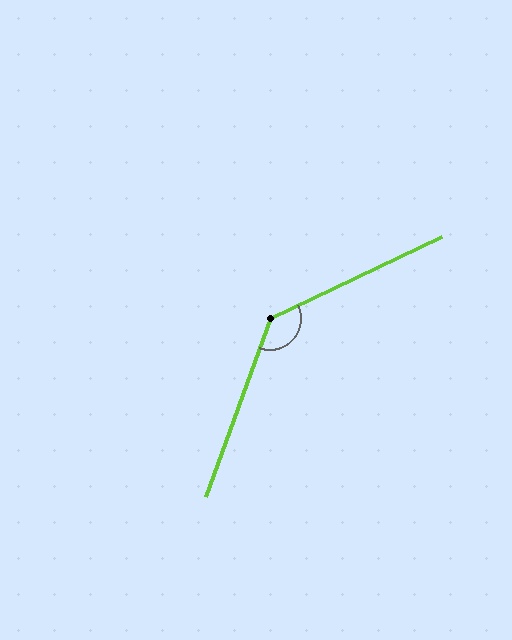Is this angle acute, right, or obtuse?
It is obtuse.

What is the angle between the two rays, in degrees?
Approximately 135 degrees.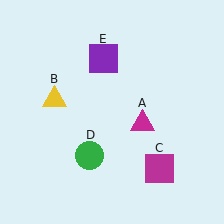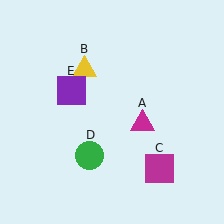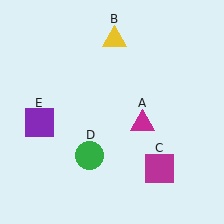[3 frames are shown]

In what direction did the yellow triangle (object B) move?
The yellow triangle (object B) moved up and to the right.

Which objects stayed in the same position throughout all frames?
Magenta triangle (object A) and magenta square (object C) and green circle (object D) remained stationary.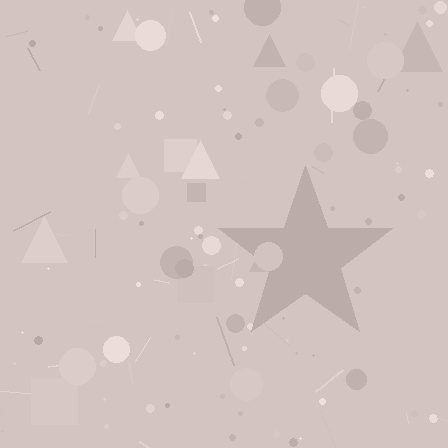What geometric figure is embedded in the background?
A star is embedded in the background.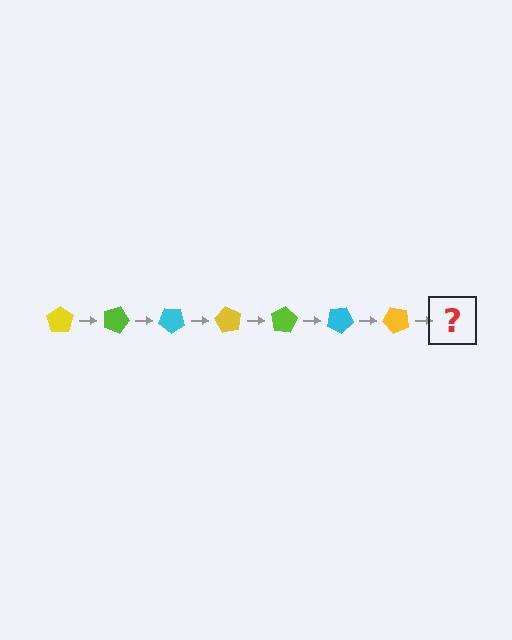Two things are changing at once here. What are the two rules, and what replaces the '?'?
The two rules are that it rotates 20 degrees each step and the color cycles through yellow, lime, and cyan. The '?' should be a lime pentagon, rotated 140 degrees from the start.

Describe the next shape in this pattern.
It should be a lime pentagon, rotated 140 degrees from the start.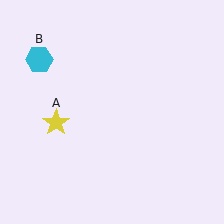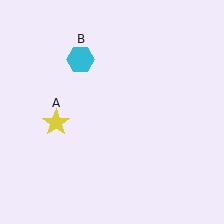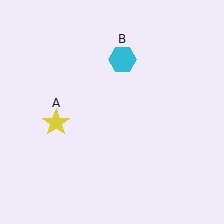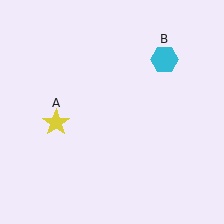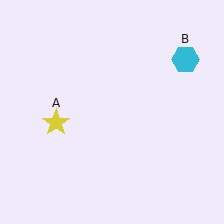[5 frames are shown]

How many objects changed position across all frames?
1 object changed position: cyan hexagon (object B).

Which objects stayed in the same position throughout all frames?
Yellow star (object A) remained stationary.